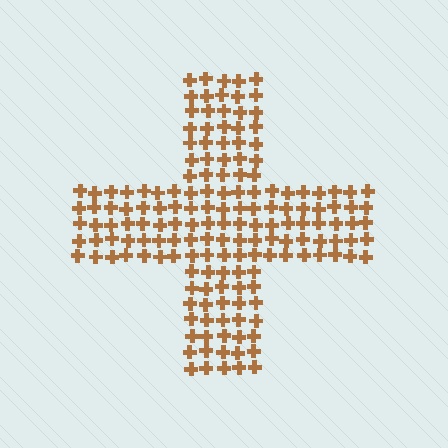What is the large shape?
The large shape is a cross.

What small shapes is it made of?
It is made of small crosses.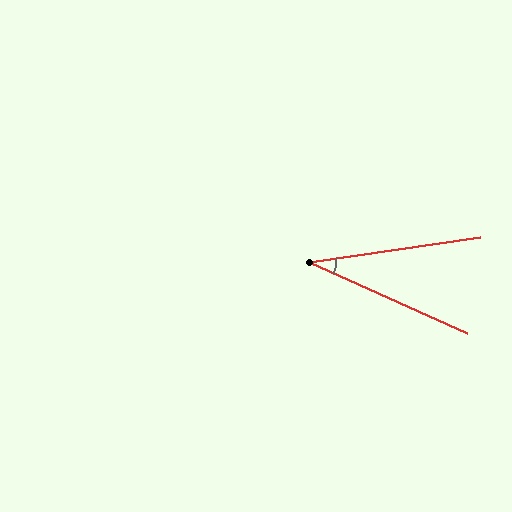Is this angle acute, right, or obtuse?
It is acute.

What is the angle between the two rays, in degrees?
Approximately 32 degrees.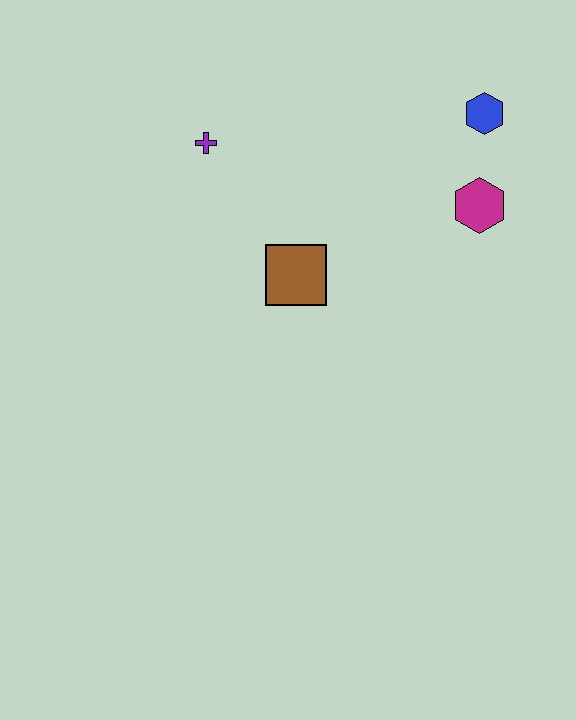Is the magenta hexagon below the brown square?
No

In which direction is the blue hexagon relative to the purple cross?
The blue hexagon is to the right of the purple cross.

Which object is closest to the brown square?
The purple cross is closest to the brown square.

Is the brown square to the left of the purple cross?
No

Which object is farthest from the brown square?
The blue hexagon is farthest from the brown square.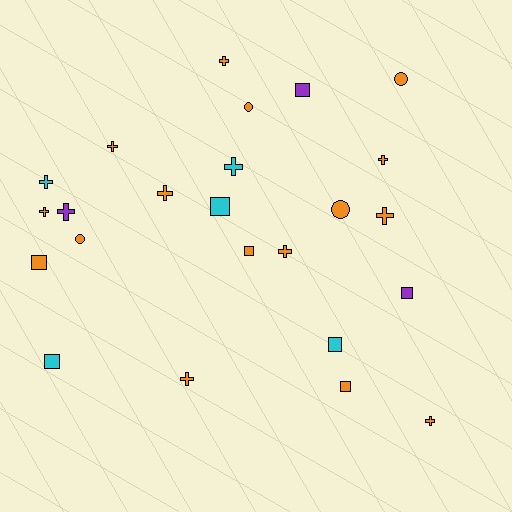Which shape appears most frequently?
Cross, with 12 objects.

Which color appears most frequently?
Orange, with 16 objects.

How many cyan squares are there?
There are 3 cyan squares.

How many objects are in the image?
There are 24 objects.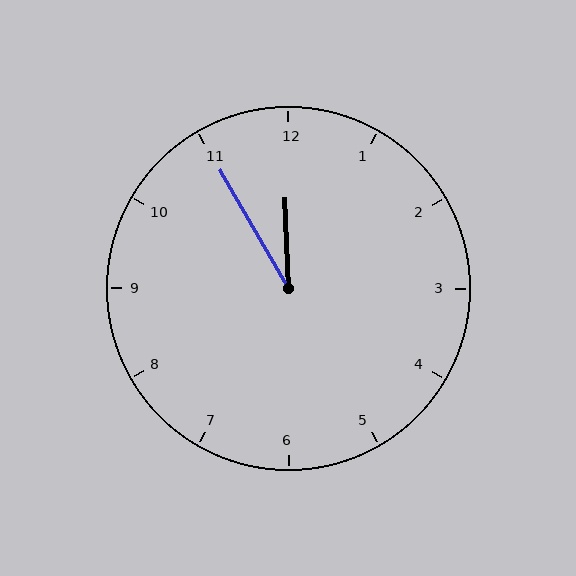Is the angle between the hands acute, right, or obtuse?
It is acute.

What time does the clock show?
11:55.